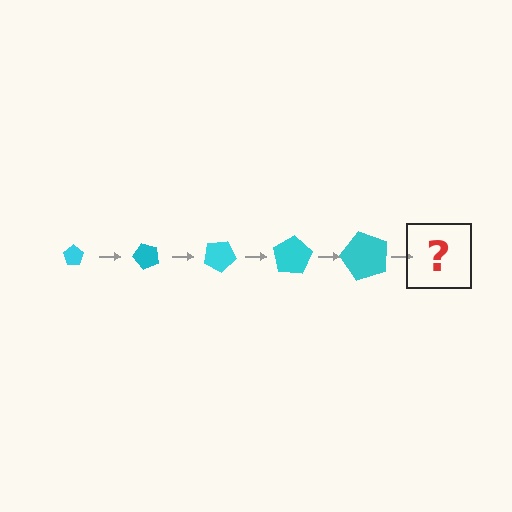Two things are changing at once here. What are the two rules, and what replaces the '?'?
The two rules are that the pentagon grows larger each step and it rotates 50 degrees each step. The '?' should be a pentagon, larger than the previous one and rotated 250 degrees from the start.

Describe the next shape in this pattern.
It should be a pentagon, larger than the previous one and rotated 250 degrees from the start.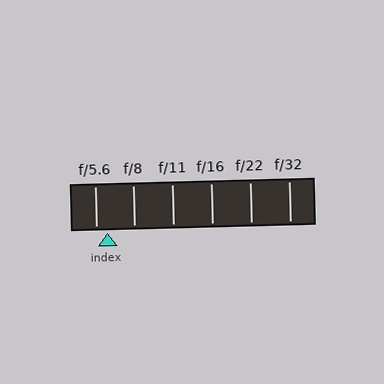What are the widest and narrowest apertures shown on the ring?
The widest aperture shown is f/5.6 and the narrowest is f/32.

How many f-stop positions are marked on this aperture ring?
There are 6 f-stop positions marked.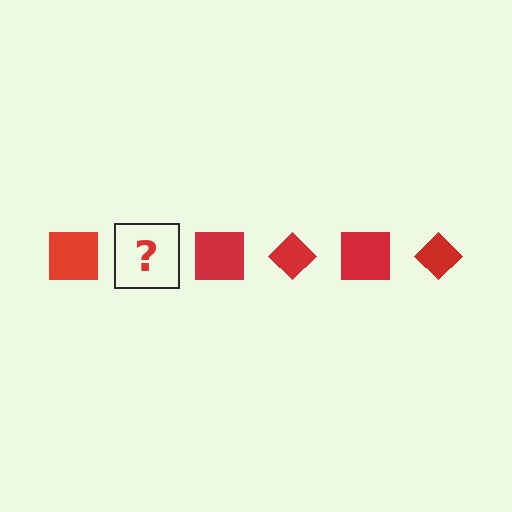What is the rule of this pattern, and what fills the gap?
The rule is that the pattern cycles through square, diamond shapes in red. The gap should be filled with a red diamond.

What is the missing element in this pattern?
The missing element is a red diamond.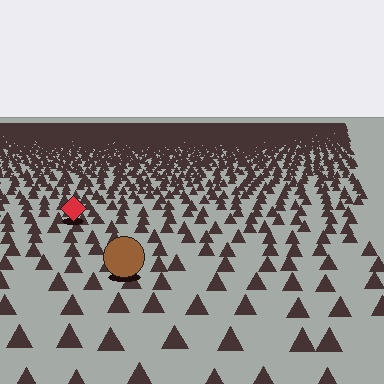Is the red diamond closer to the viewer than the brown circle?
No. The brown circle is closer — you can tell from the texture gradient: the ground texture is coarser near it.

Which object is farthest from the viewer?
The red diamond is farthest from the viewer. It appears smaller and the ground texture around it is denser.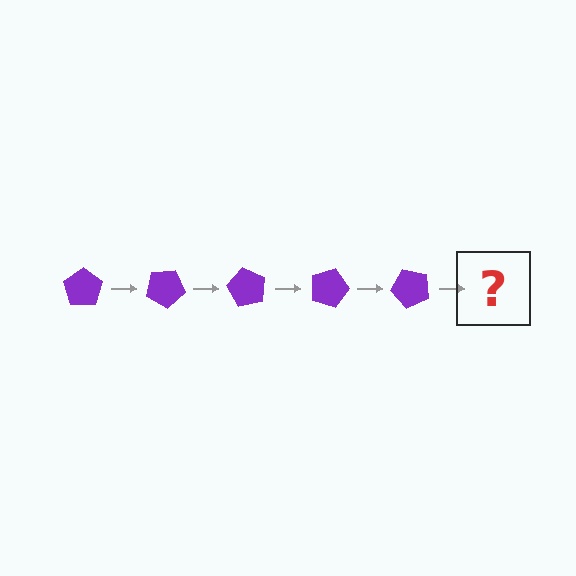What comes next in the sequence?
The next element should be a purple pentagon rotated 150 degrees.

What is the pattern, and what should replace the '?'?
The pattern is that the pentagon rotates 30 degrees each step. The '?' should be a purple pentagon rotated 150 degrees.